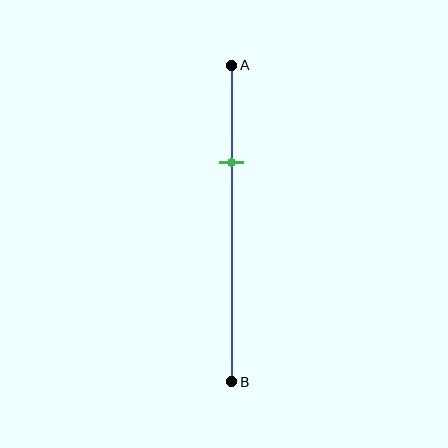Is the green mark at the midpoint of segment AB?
No, the mark is at about 30% from A, not at the 50% midpoint.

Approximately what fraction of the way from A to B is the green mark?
The green mark is approximately 30% of the way from A to B.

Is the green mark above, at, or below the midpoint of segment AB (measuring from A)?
The green mark is above the midpoint of segment AB.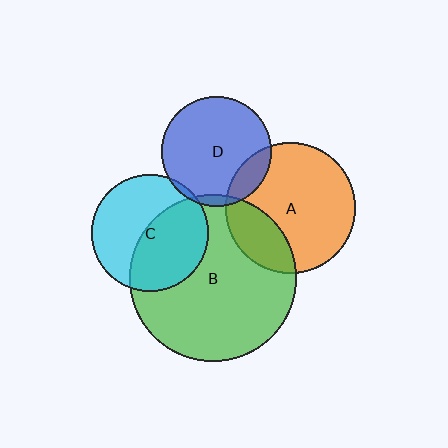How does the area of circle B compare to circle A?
Approximately 1.6 times.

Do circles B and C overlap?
Yes.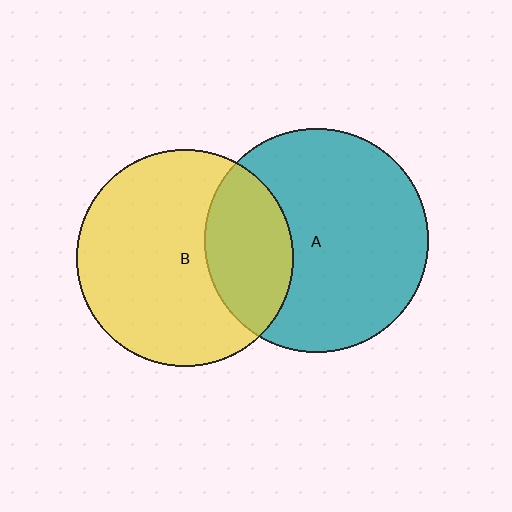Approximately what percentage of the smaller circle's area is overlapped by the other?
Approximately 30%.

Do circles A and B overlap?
Yes.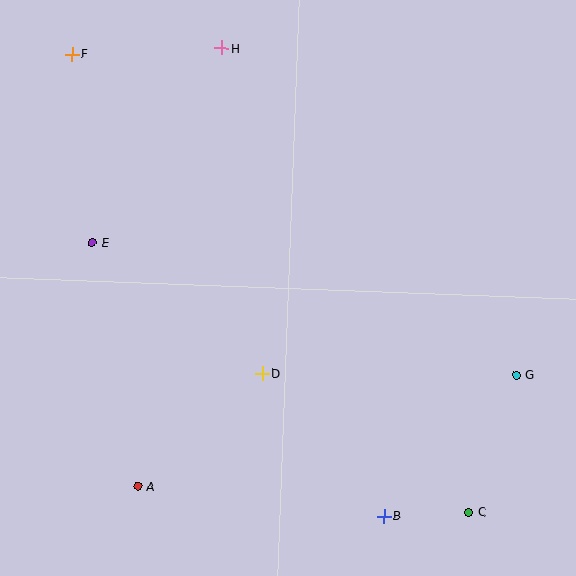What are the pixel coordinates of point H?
Point H is at (222, 48).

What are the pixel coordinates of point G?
Point G is at (516, 375).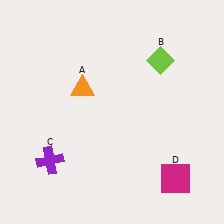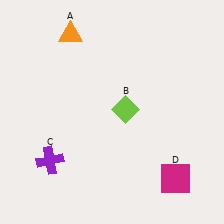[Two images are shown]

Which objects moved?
The objects that moved are: the orange triangle (A), the lime diamond (B).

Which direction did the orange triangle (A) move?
The orange triangle (A) moved up.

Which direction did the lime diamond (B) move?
The lime diamond (B) moved down.